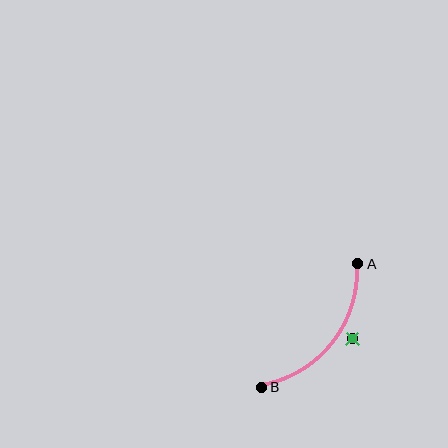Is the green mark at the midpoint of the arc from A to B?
No — the green mark does not lie on the arc at all. It sits slightly outside the curve.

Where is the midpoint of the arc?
The arc midpoint is the point on the curve farthest from the straight line joining A and B. It sits below and to the right of that line.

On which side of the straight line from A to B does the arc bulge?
The arc bulges below and to the right of the straight line connecting A and B.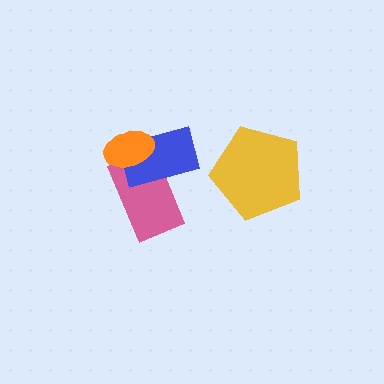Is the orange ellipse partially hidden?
No, no other shape covers it.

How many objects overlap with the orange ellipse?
2 objects overlap with the orange ellipse.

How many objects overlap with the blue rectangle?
2 objects overlap with the blue rectangle.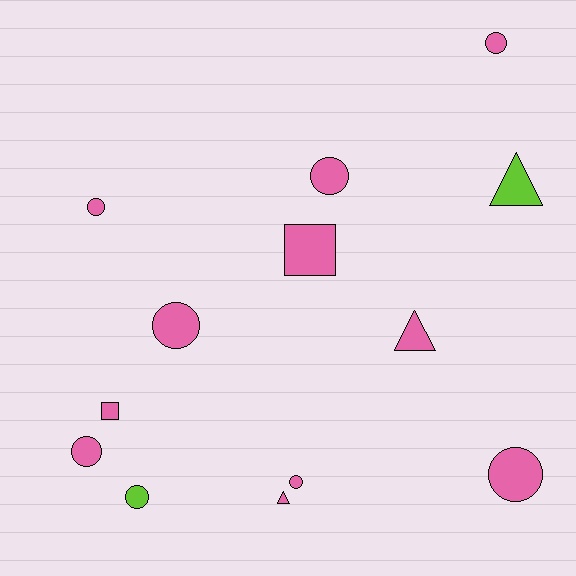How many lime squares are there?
There are no lime squares.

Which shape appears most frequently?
Circle, with 8 objects.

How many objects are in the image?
There are 13 objects.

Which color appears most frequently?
Pink, with 11 objects.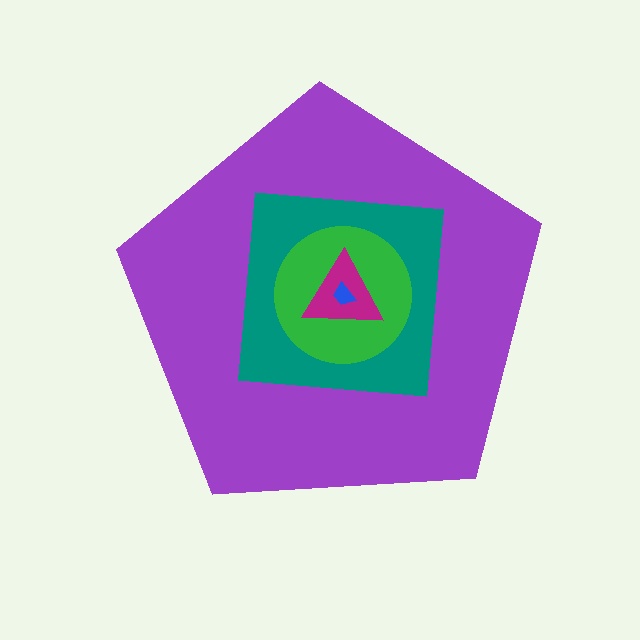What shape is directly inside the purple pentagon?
The teal square.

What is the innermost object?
The blue trapezoid.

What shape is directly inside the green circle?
The magenta triangle.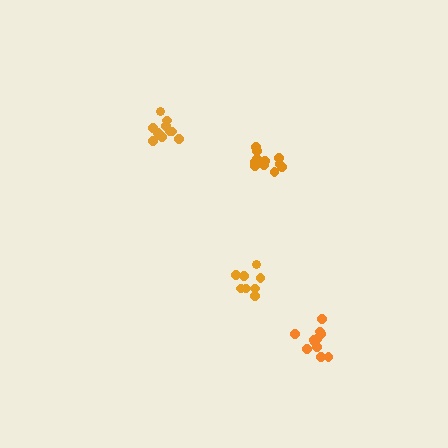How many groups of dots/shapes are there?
There are 4 groups.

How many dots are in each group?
Group 1: 10 dots, Group 2: 8 dots, Group 3: 13 dots, Group 4: 11 dots (42 total).